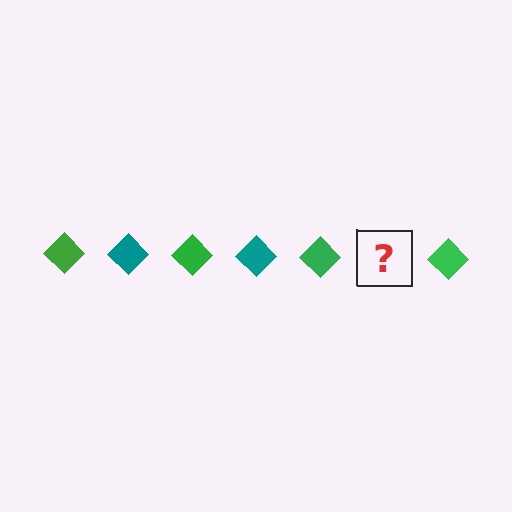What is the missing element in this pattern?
The missing element is a teal diamond.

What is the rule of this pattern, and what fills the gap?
The rule is that the pattern cycles through green, teal diamonds. The gap should be filled with a teal diamond.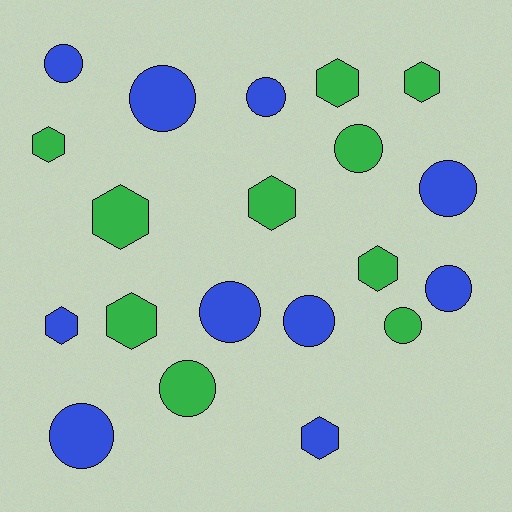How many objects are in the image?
There are 20 objects.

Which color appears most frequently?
Green, with 10 objects.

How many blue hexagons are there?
There are 2 blue hexagons.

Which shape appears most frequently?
Circle, with 11 objects.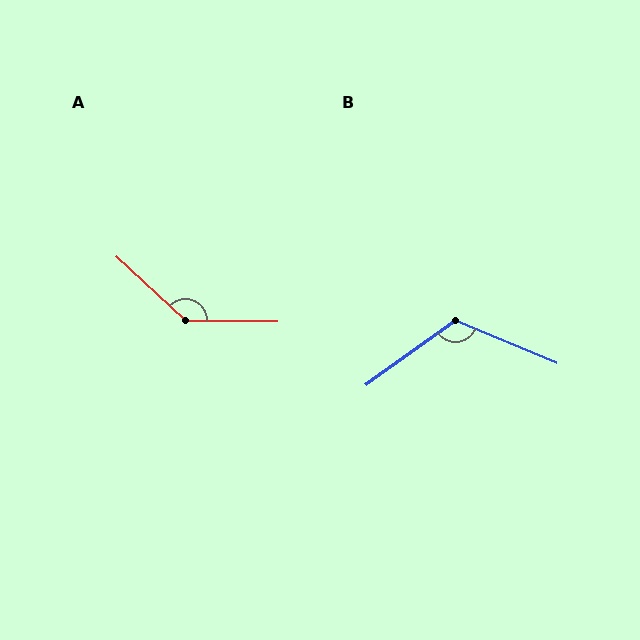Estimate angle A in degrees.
Approximately 138 degrees.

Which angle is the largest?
A, at approximately 138 degrees.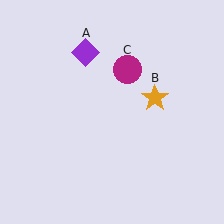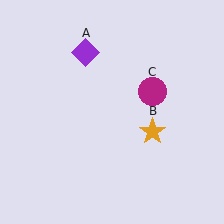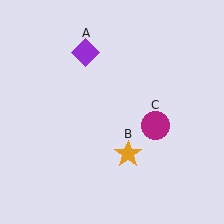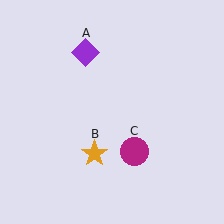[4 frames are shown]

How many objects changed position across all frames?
2 objects changed position: orange star (object B), magenta circle (object C).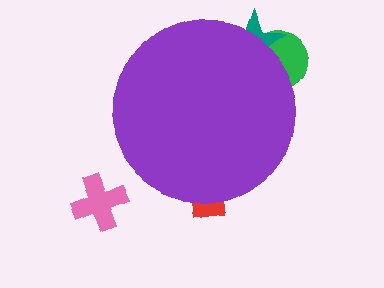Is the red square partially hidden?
Yes, the red square is partially hidden behind the purple circle.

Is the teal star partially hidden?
Yes, the teal star is partially hidden behind the purple circle.